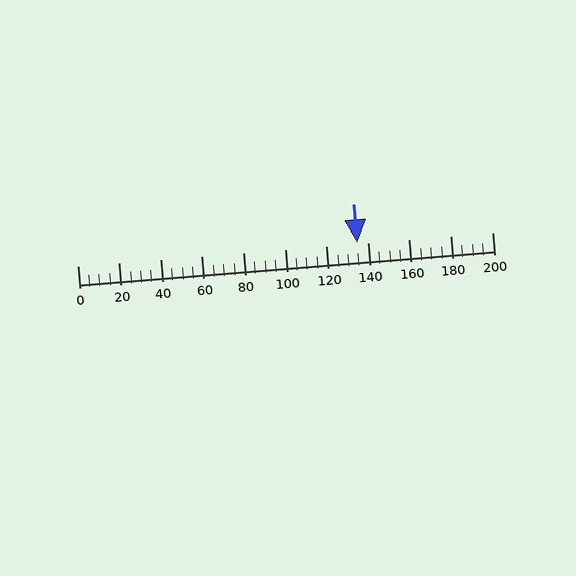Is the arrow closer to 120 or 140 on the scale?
The arrow is closer to 140.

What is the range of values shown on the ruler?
The ruler shows values from 0 to 200.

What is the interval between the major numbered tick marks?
The major tick marks are spaced 20 units apart.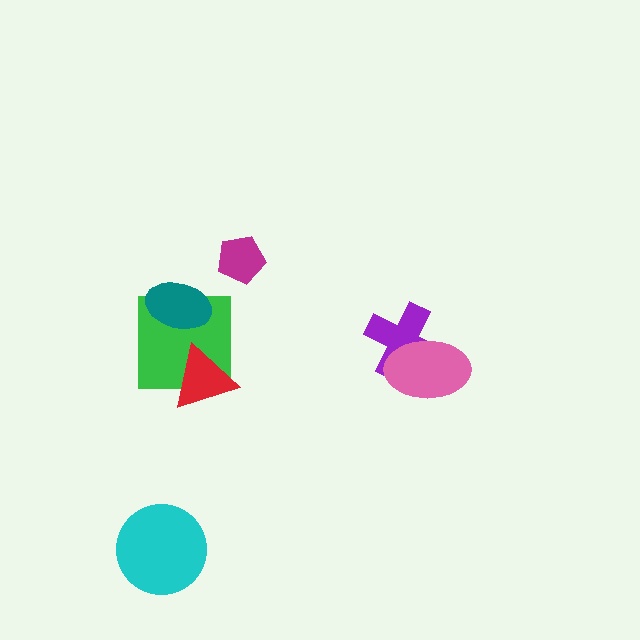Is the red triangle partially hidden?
No, no other shape covers it.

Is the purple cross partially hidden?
Yes, it is partially covered by another shape.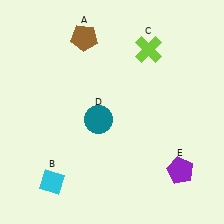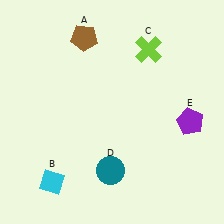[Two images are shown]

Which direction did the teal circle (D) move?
The teal circle (D) moved down.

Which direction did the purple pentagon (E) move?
The purple pentagon (E) moved up.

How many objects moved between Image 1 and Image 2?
2 objects moved between the two images.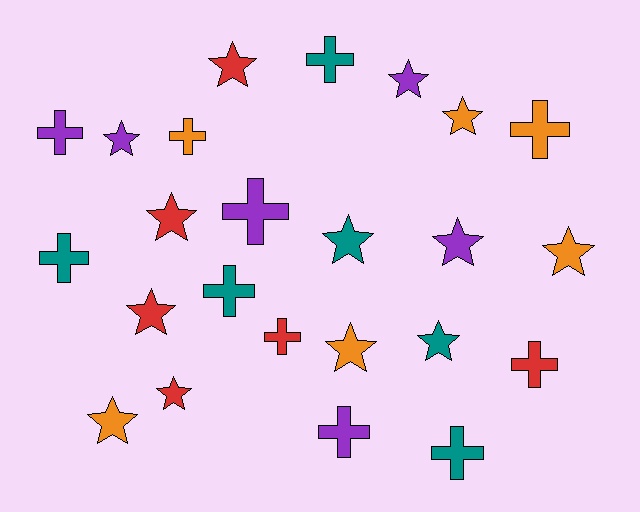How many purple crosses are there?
There are 3 purple crosses.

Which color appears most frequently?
Red, with 6 objects.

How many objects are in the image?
There are 24 objects.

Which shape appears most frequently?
Star, with 13 objects.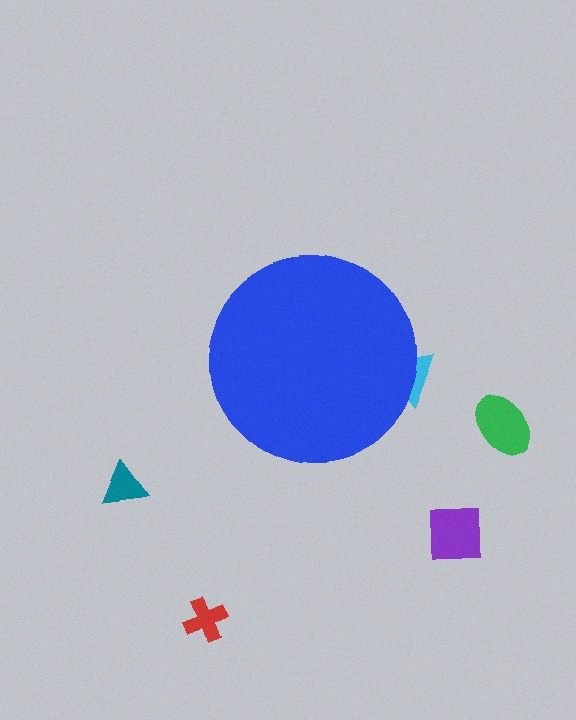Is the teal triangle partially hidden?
No, the teal triangle is fully visible.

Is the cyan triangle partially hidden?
Yes, the cyan triangle is partially hidden behind the blue circle.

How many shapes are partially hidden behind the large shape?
1 shape is partially hidden.